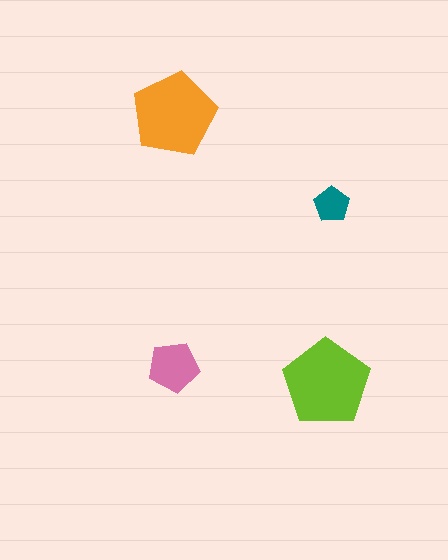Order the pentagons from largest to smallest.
the lime one, the orange one, the pink one, the teal one.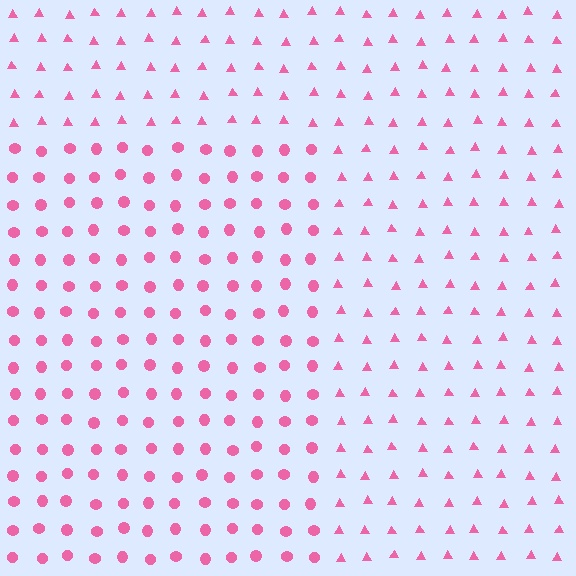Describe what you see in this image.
The image is filled with small pink elements arranged in a uniform grid. A rectangle-shaped region contains circles, while the surrounding area contains triangles. The boundary is defined purely by the change in element shape.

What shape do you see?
I see a rectangle.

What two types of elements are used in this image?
The image uses circles inside the rectangle region and triangles outside it.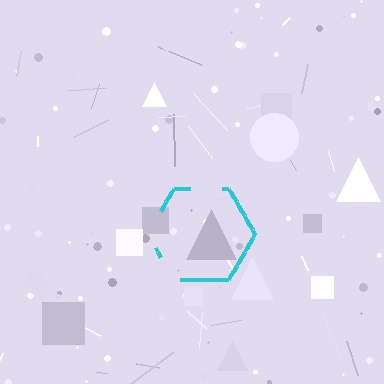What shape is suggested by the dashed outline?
The dashed outline suggests a hexagon.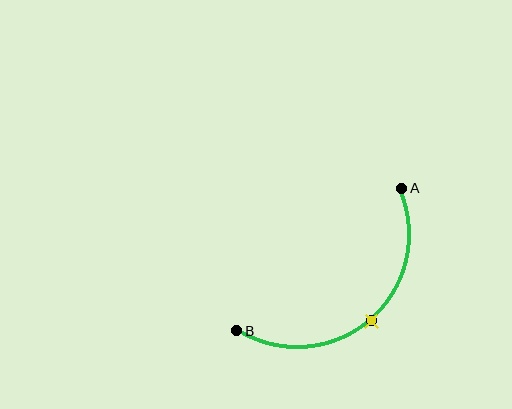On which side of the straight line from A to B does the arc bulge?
The arc bulges below and to the right of the straight line connecting A and B.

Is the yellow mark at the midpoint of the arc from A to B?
Yes. The yellow mark lies on the arc at equal arc-length from both A and B — it is the arc midpoint.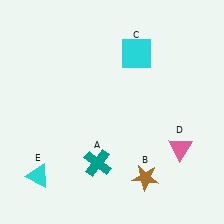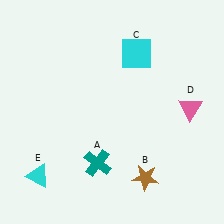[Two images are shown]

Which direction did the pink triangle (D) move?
The pink triangle (D) moved up.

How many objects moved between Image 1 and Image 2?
1 object moved between the two images.